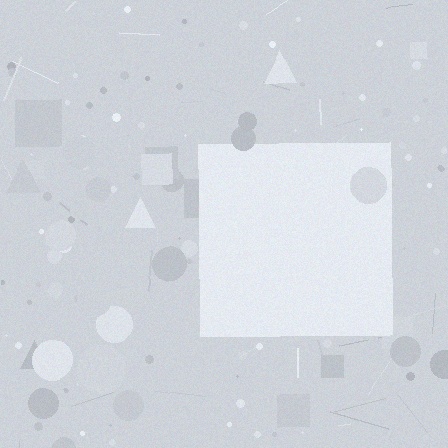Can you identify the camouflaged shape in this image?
The camouflaged shape is a square.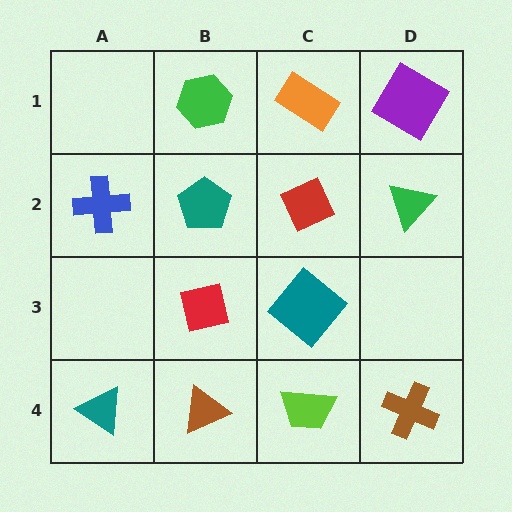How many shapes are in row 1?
3 shapes.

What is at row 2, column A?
A blue cross.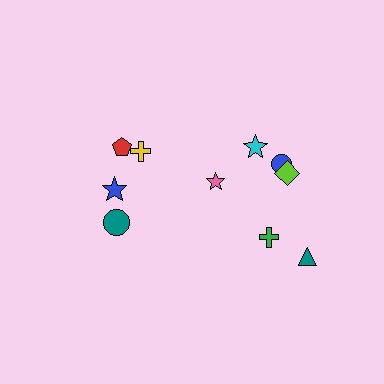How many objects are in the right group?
There are 6 objects.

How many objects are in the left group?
There are 4 objects.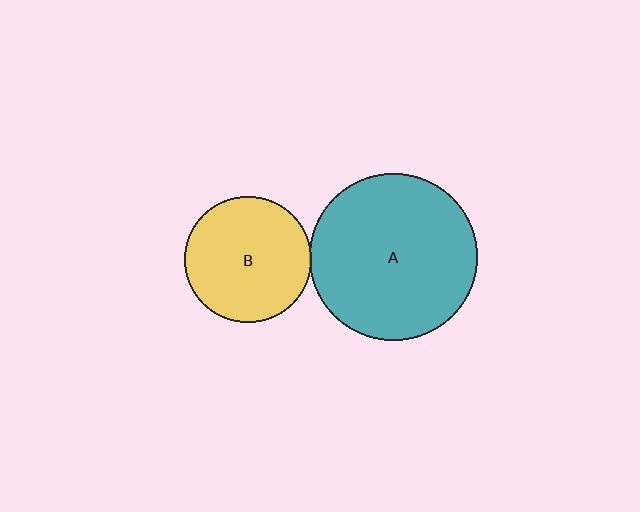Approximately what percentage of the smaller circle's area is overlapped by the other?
Approximately 5%.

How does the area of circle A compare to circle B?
Approximately 1.7 times.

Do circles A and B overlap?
Yes.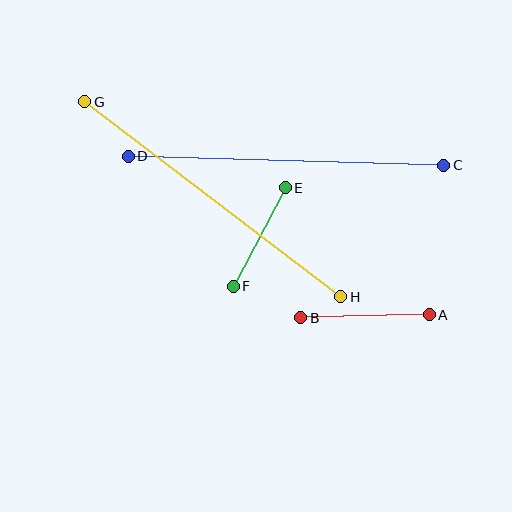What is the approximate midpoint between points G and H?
The midpoint is at approximately (213, 199) pixels.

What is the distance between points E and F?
The distance is approximately 111 pixels.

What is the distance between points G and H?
The distance is approximately 322 pixels.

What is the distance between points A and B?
The distance is approximately 129 pixels.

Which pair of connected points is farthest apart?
Points G and H are farthest apart.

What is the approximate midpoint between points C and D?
The midpoint is at approximately (286, 161) pixels.